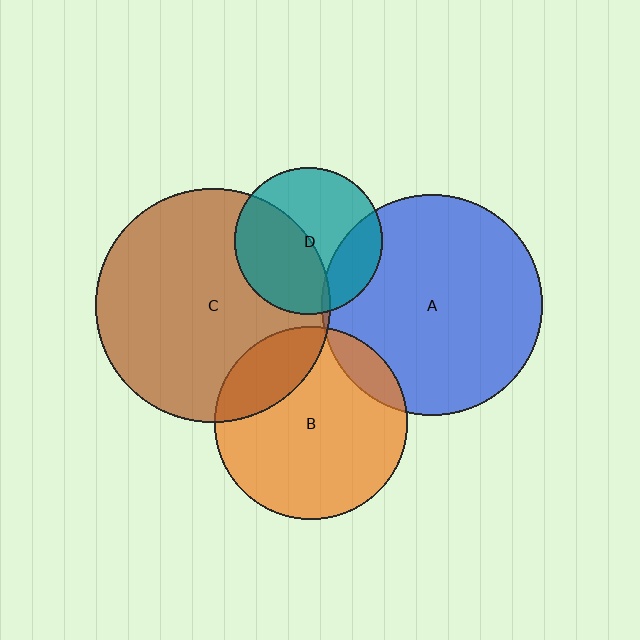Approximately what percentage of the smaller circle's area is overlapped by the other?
Approximately 45%.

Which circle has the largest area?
Circle C (brown).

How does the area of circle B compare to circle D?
Approximately 1.7 times.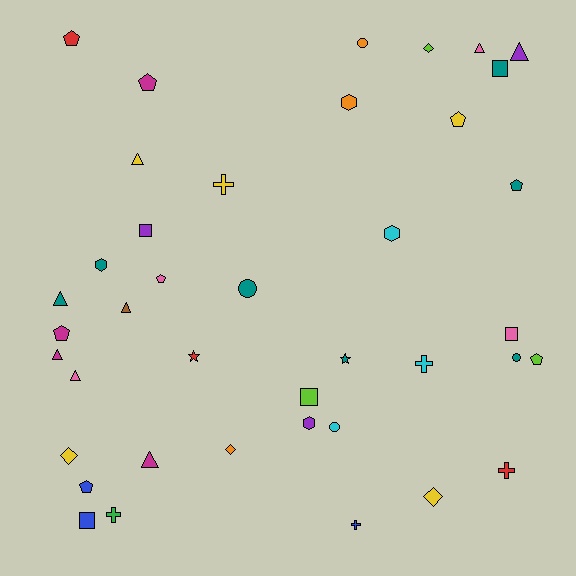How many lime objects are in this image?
There are 3 lime objects.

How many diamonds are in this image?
There are 4 diamonds.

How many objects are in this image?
There are 40 objects.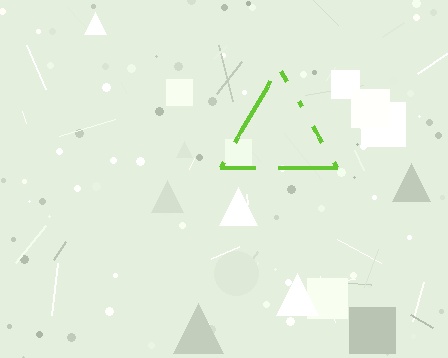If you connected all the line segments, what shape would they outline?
They would outline a triangle.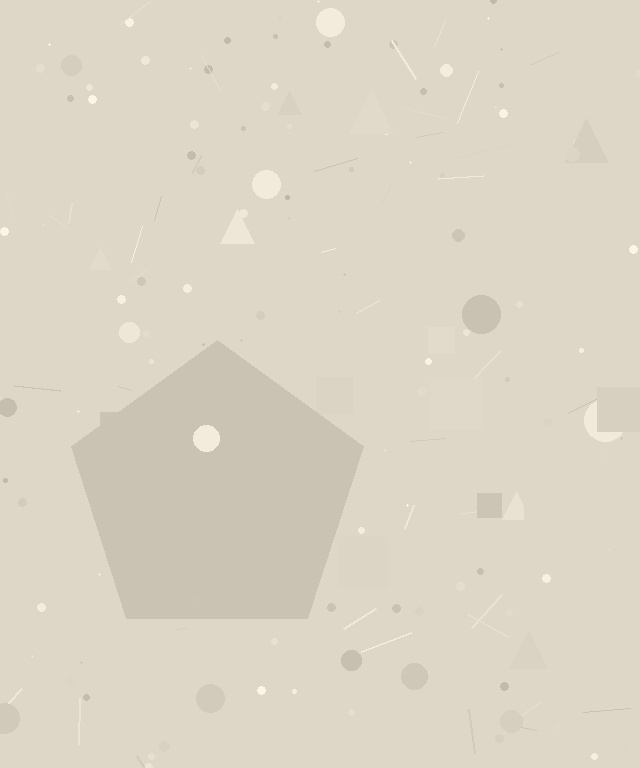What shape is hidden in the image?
A pentagon is hidden in the image.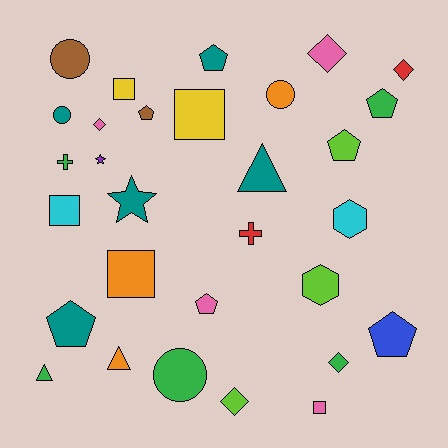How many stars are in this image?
There are 2 stars.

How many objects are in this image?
There are 30 objects.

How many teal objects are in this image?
There are 5 teal objects.